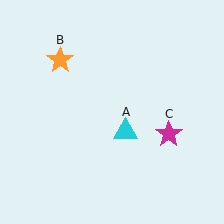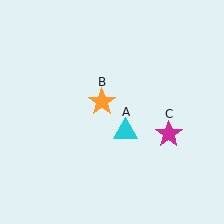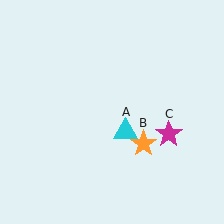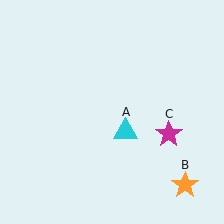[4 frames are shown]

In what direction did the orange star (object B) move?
The orange star (object B) moved down and to the right.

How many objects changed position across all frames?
1 object changed position: orange star (object B).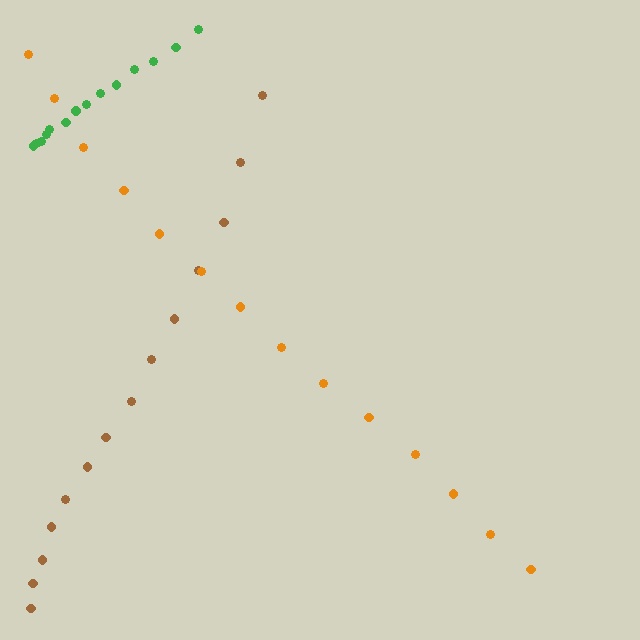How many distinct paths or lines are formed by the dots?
There are 3 distinct paths.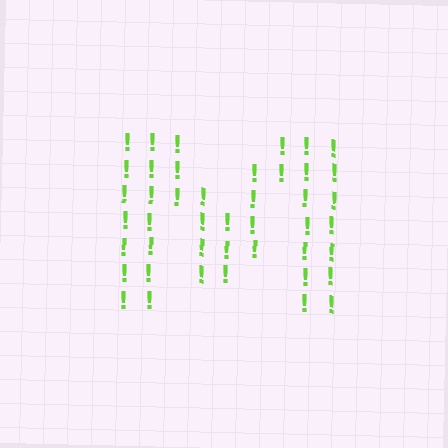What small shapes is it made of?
It is made of small exclamation marks.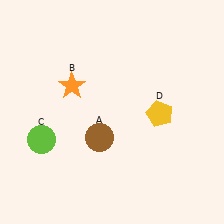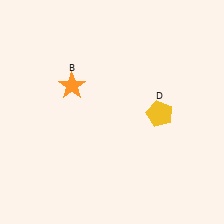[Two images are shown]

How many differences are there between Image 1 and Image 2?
There are 2 differences between the two images.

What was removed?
The brown circle (A), the lime circle (C) were removed in Image 2.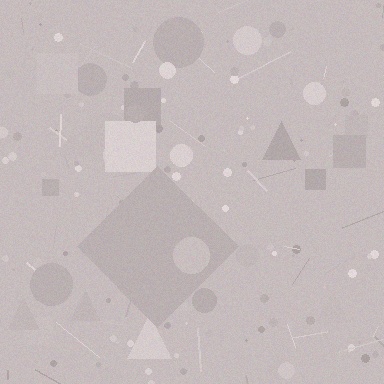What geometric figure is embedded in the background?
A diamond is embedded in the background.